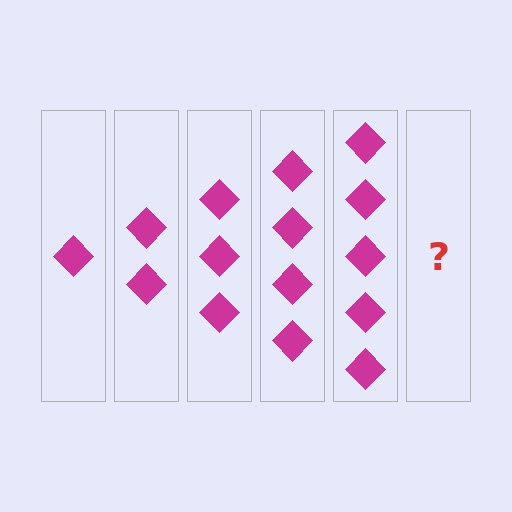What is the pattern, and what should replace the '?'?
The pattern is that each step adds one more diamond. The '?' should be 6 diamonds.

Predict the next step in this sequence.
The next step is 6 diamonds.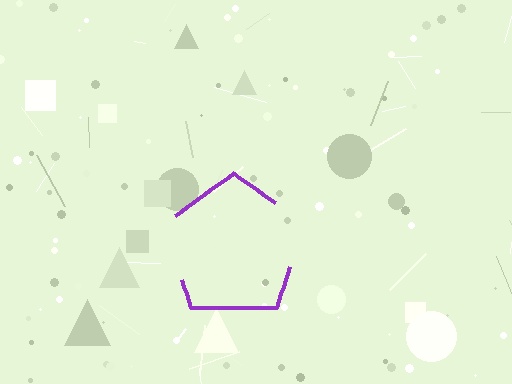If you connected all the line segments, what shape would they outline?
They would outline a pentagon.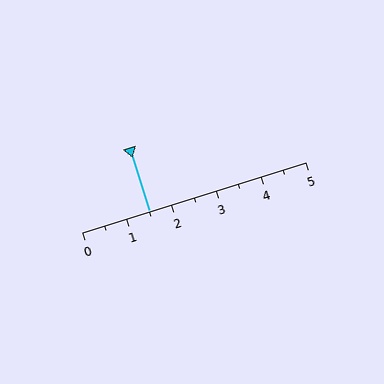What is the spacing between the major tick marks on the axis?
The major ticks are spaced 1 apart.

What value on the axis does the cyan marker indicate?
The marker indicates approximately 1.5.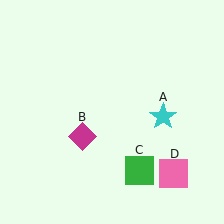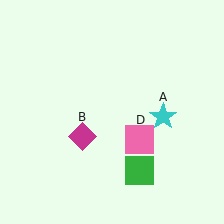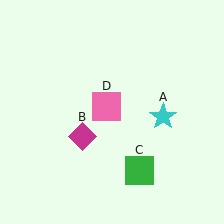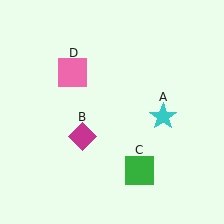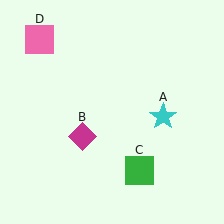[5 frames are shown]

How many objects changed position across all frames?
1 object changed position: pink square (object D).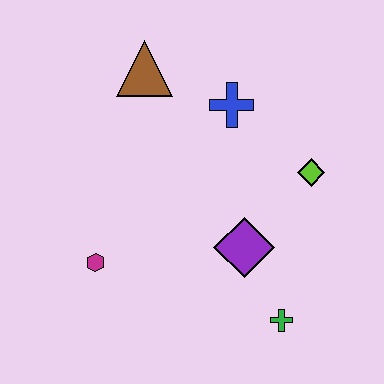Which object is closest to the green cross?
The purple diamond is closest to the green cross.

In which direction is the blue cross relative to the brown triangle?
The blue cross is to the right of the brown triangle.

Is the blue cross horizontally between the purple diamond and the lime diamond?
No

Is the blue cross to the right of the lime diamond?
No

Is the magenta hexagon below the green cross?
No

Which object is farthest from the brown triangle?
The green cross is farthest from the brown triangle.